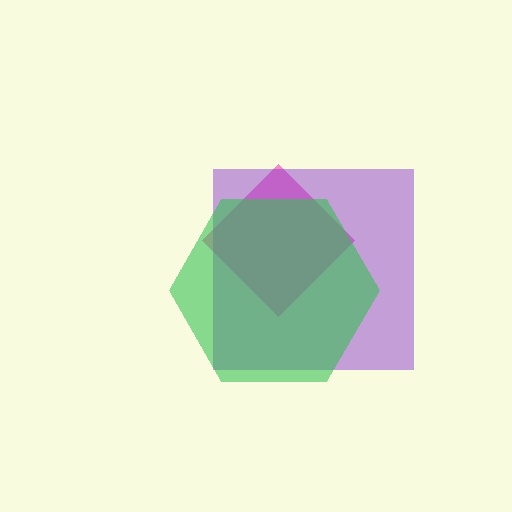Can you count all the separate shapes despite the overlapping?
Yes, there are 3 separate shapes.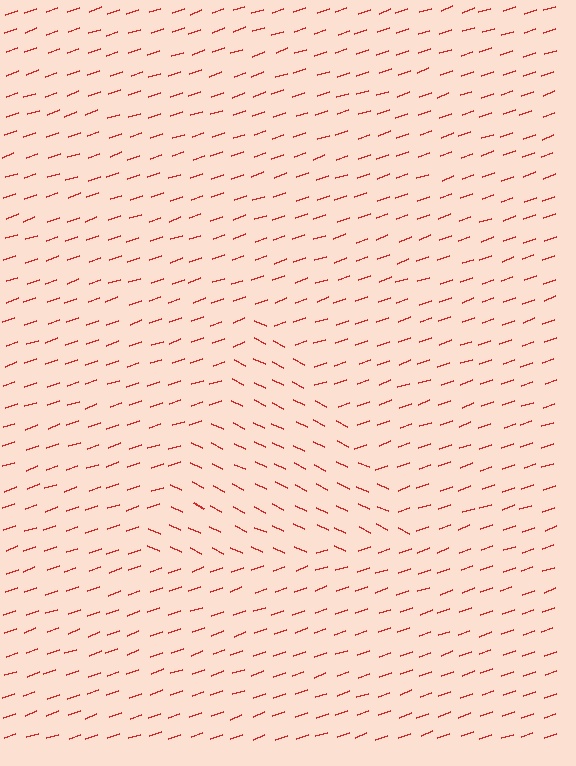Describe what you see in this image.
The image is filled with small red line segments. A triangle region in the image has lines oriented differently from the surrounding lines, creating a visible texture boundary.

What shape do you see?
I see a triangle.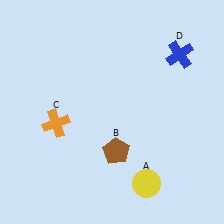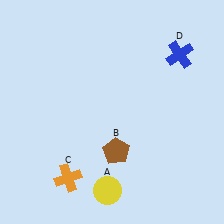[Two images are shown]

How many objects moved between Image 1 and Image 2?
2 objects moved between the two images.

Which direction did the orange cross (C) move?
The orange cross (C) moved down.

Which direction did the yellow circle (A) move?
The yellow circle (A) moved left.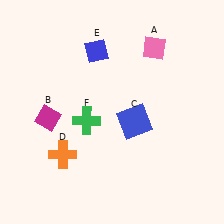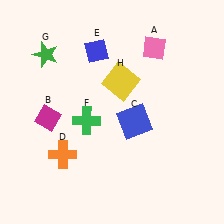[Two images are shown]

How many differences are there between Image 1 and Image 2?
There are 2 differences between the two images.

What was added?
A green star (G), a yellow square (H) were added in Image 2.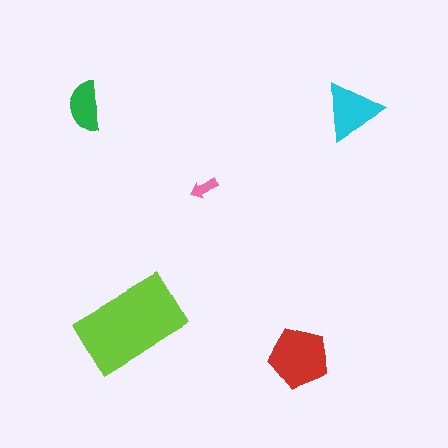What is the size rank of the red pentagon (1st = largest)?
2nd.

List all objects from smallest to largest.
The pink arrow, the green semicircle, the cyan triangle, the red pentagon, the lime rectangle.